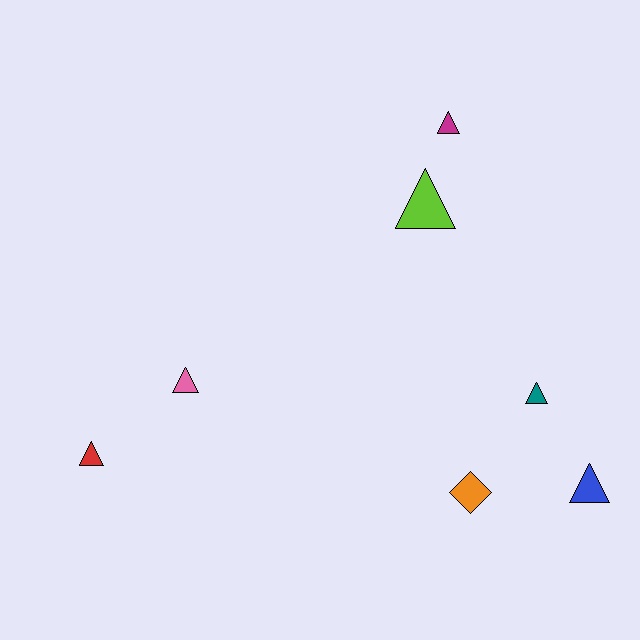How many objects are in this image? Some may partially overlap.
There are 7 objects.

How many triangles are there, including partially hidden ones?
There are 6 triangles.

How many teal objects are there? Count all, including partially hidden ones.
There is 1 teal object.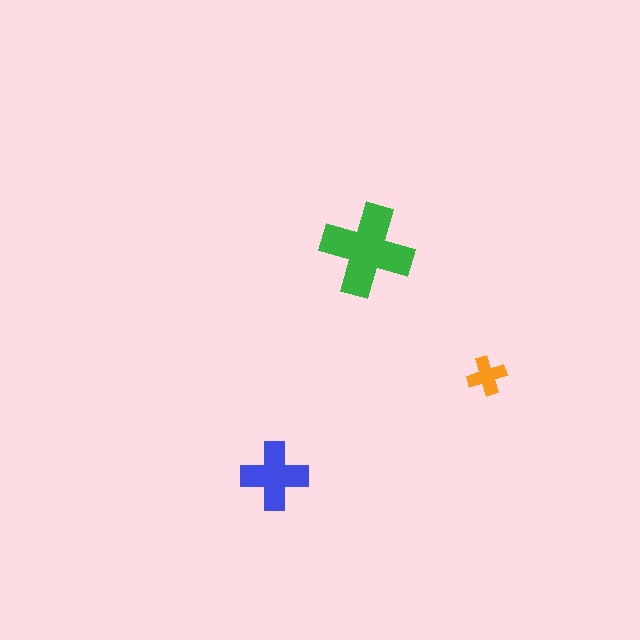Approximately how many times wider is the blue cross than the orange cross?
About 2 times wider.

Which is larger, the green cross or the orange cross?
The green one.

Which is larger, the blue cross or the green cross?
The green one.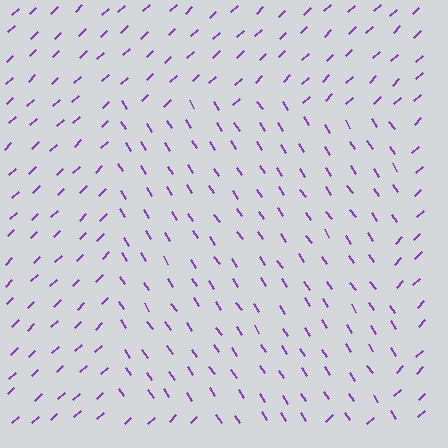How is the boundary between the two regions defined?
The boundary is defined purely by a change in line orientation (approximately 80 degrees difference). All lines are the same color and thickness.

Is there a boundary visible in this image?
Yes, there is a texture boundary formed by a change in line orientation.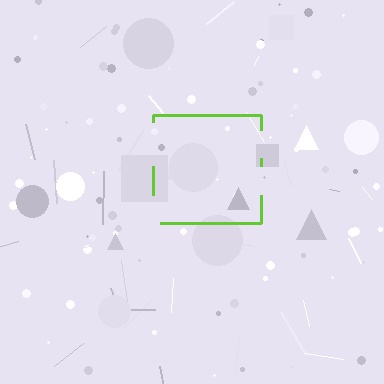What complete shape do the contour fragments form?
The contour fragments form a square.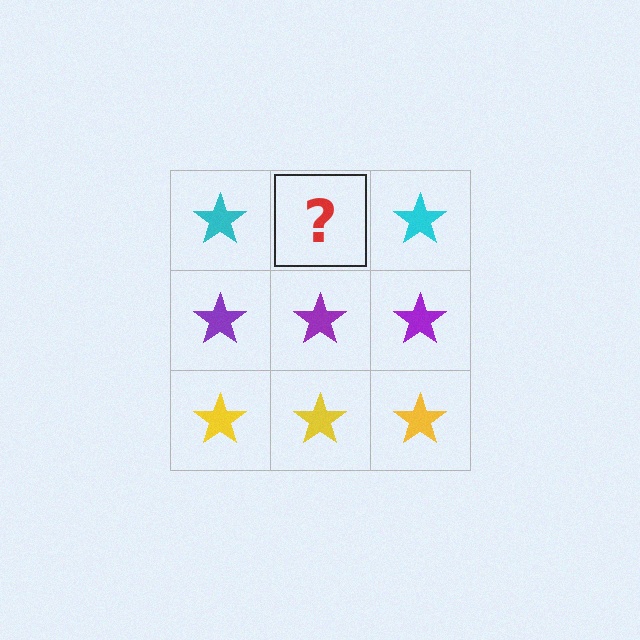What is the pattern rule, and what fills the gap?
The rule is that each row has a consistent color. The gap should be filled with a cyan star.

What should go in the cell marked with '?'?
The missing cell should contain a cyan star.